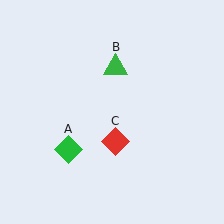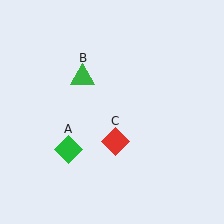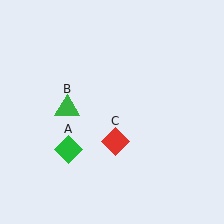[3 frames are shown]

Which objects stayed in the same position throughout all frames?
Green diamond (object A) and red diamond (object C) remained stationary.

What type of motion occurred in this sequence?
The green triangle (object B) rotated counterclockwise around the center of the scene.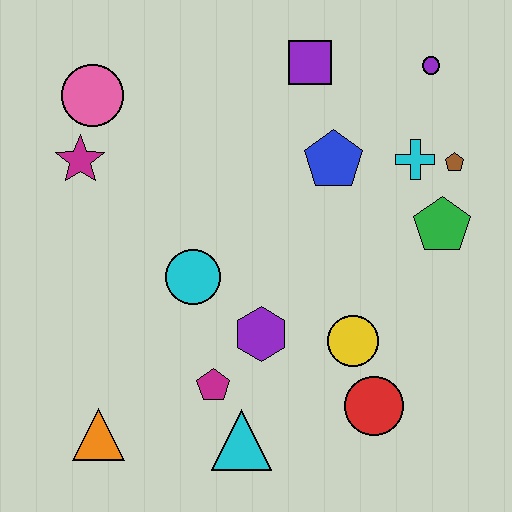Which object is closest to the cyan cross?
The brown pentagon is closest to the cyan cross.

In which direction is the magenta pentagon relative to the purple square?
The magenta pentagon is below the purple square.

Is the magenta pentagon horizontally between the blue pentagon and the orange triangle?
Yes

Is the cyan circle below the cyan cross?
Yes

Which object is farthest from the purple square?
The orange triangle is farthest from the purple square.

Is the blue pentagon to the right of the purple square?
Yes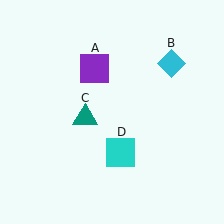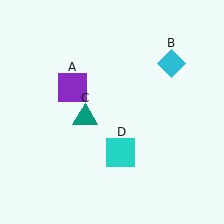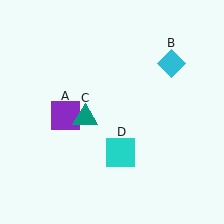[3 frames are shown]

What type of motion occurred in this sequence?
The purple square (object A) rotated counterclockwise around the center of the scene.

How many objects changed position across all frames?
1 object changed position: purple square (object A).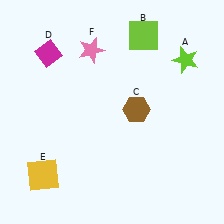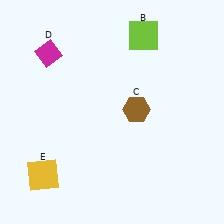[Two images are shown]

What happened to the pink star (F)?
The pink star (F) was removed in Image 2. It was in the top-left area of Image 1.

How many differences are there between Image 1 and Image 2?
There are 2 differences between the two images.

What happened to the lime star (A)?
The lime star (A) was removed in Image 2. It was in the top-right area of Image 1.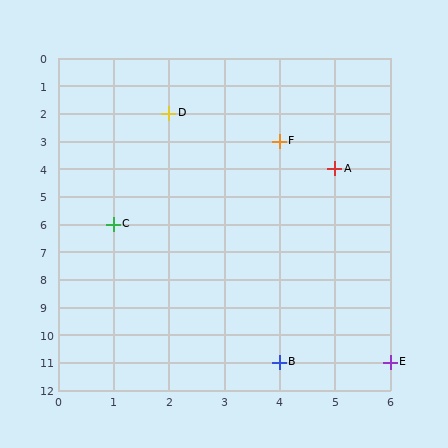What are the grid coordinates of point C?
Point C is at grid coordinates (1, 6).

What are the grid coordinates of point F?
Point F is at grid coordinates (4, 3).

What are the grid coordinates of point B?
Point B is at grid coordinates (4, 11).